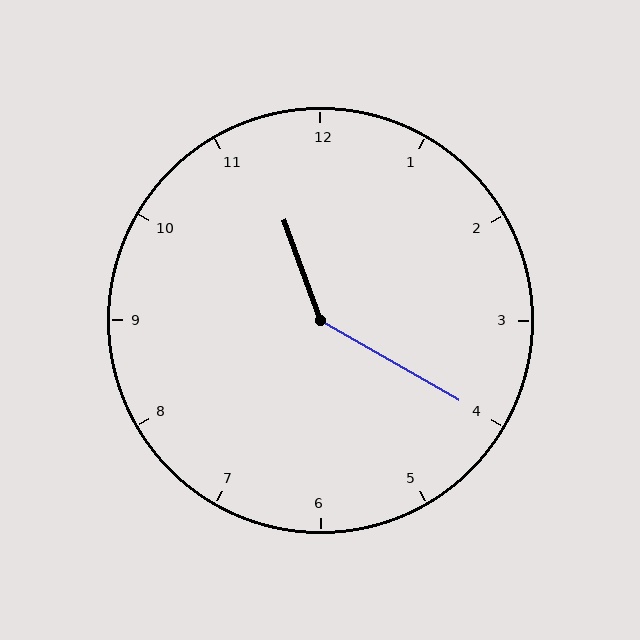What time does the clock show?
11:20.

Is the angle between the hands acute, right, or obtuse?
It is obtuse.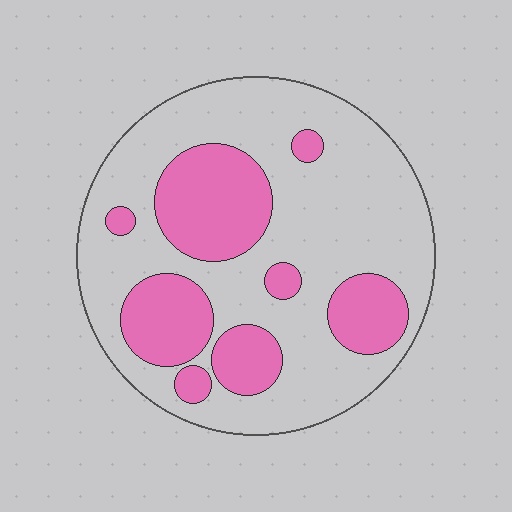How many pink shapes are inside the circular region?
8.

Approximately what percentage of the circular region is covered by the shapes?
Approximately 30%.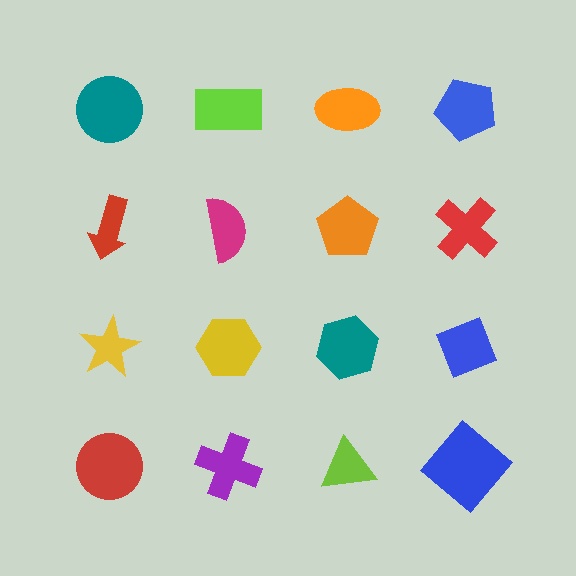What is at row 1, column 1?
A teal circle.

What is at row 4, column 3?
A lime triangle.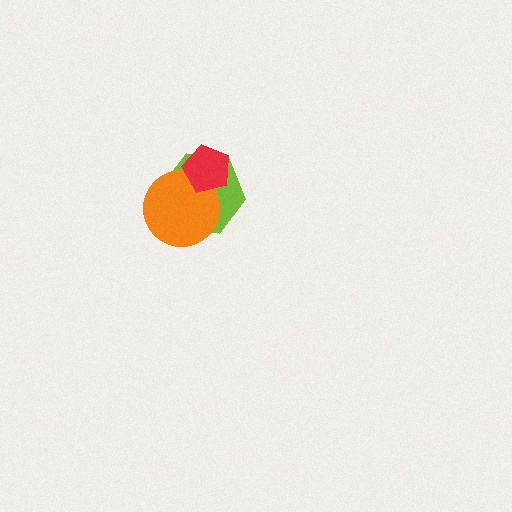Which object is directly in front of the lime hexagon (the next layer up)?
The orange circle is directly in front of the lime hexagon.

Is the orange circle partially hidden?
Yes, it is partially covered by another shape.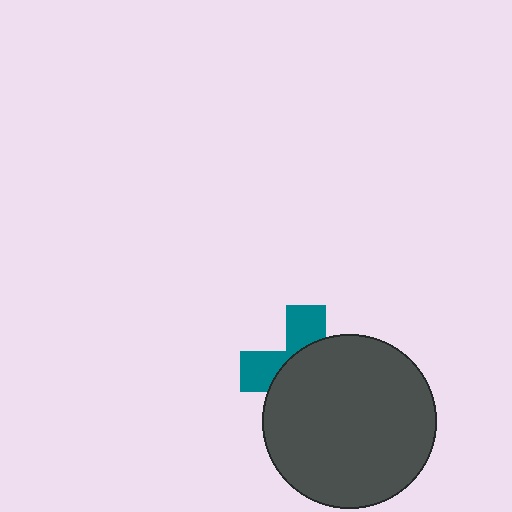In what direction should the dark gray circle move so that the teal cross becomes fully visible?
The dark gray circle should move toward the lower-right. That is the shortest direction to clear the overlap and leave the teal cross fully visible.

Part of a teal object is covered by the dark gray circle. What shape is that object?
It is a cross.